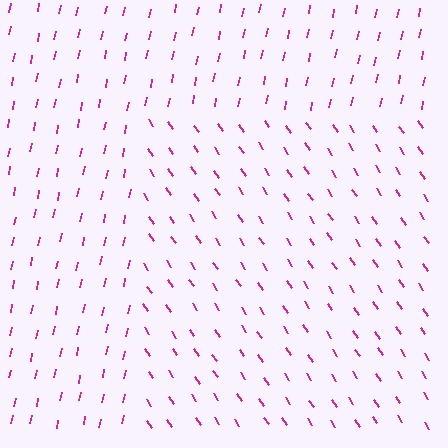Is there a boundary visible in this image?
Yes, there is a texture boundary formed by a change in line orientation.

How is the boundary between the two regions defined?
The boundary is defined purely by a change in line orientation (approximately 45 degrees difference). All lines are the same color and thickness.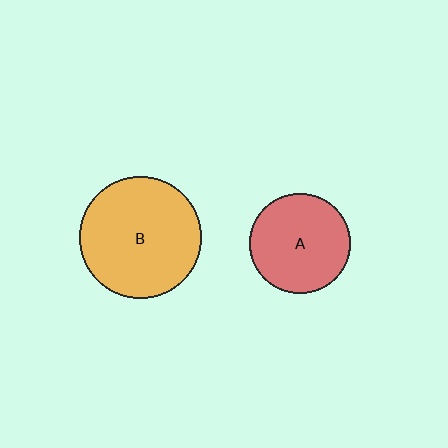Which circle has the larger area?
Circle B (orange).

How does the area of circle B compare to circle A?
Approximately 1.5 times.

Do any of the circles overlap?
No, none of the circles overlap.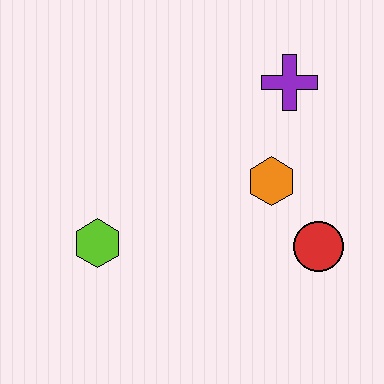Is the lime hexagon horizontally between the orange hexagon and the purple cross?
No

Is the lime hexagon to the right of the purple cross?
No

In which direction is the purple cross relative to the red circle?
The purple cross is above the red circle.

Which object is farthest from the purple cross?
The lime hexagon is farthest from the purple cross.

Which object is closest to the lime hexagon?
The orange hexagon is closest to the lime hexagon.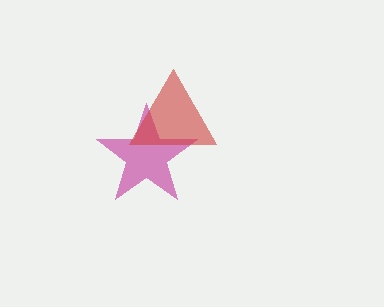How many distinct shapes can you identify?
There are 2 distinct shapes: a magenta star, a red triangle.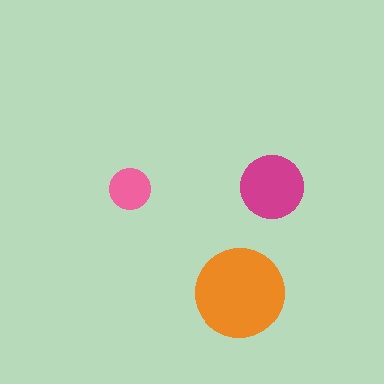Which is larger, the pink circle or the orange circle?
The orange one.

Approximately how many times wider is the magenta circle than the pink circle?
About 1.5 times wider.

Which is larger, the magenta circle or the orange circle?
The orange one.